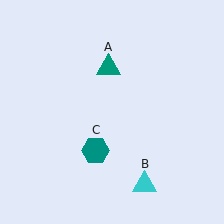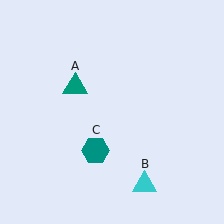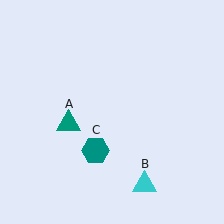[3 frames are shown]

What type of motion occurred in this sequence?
The teal triangle (object A) rotated counterclockwise around the center of the scene.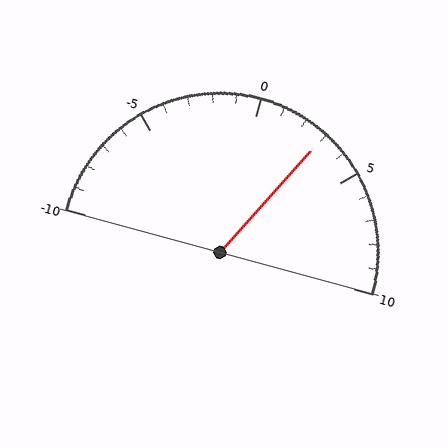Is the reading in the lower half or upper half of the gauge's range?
The reading is in the upper half of the range (-10 to 10).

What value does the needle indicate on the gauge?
The needle indicates approximately 3.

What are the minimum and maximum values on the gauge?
The gauge ranges from -10 to 10.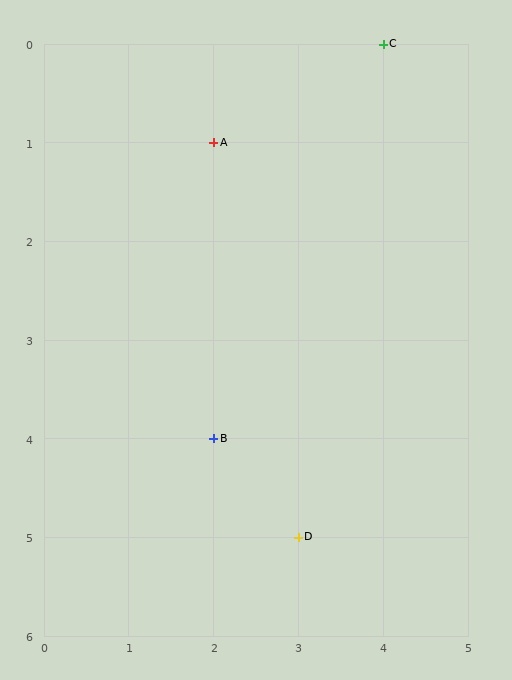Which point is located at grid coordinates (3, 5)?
Point D is at (3, 5).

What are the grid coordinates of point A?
Point A is at grid coordinates (2, 1).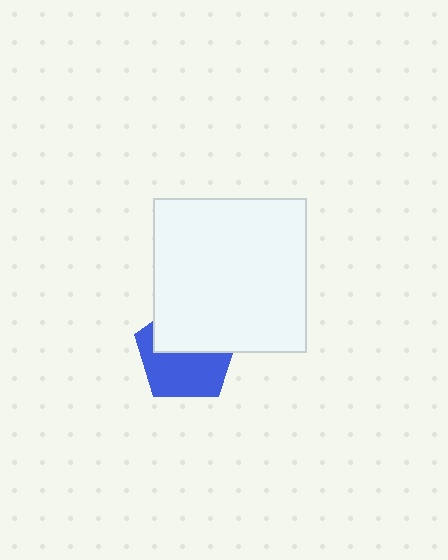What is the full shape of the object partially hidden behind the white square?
The partially hidden object is a blue pentagon.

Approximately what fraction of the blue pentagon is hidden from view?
Roughly 46% of the blue pentagon is hidden behind the white square.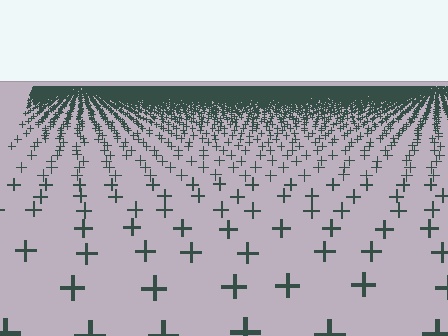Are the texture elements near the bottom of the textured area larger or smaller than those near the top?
Larger. Near the bottom, elements are closer to the viewer and appear at a bigger on-screen size.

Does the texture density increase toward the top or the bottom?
Density increases toward the top.